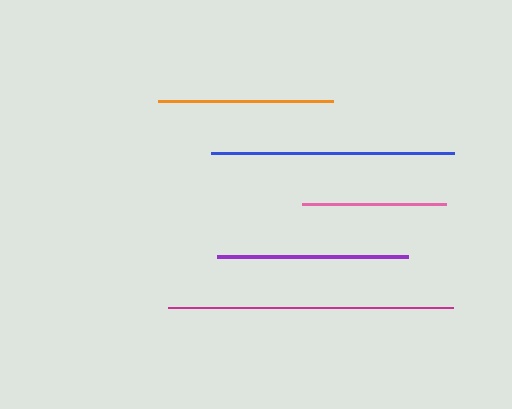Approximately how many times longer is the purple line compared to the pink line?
The purple line is approximately 1.3 times the length of the pink line.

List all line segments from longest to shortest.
From longest to shortest: magenta, blue, purple, orange, pink.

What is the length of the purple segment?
The purple segment is approximately 190 pixels long.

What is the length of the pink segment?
The pink segment is approximately 144 pixels long.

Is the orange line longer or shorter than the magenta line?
The magenta line is longer than the orange line.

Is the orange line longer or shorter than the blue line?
The blue line is longer than the orange line.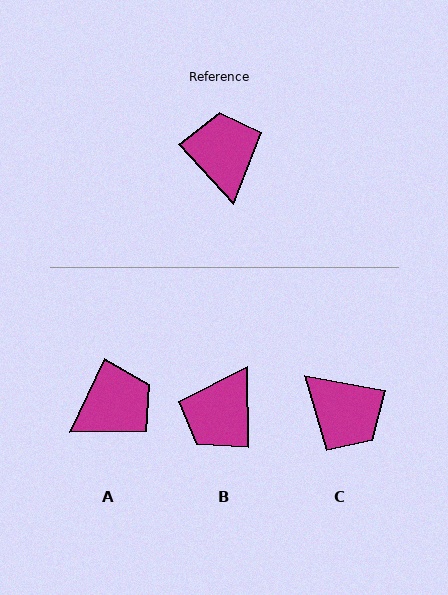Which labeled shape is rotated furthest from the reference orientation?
C, about 143 degrees away.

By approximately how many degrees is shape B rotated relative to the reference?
Approximately 138 degrees counter-clockwise.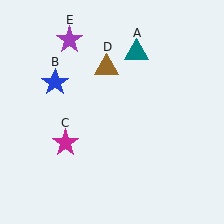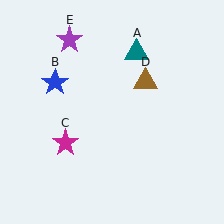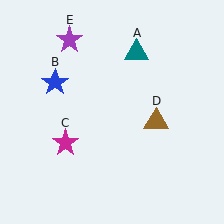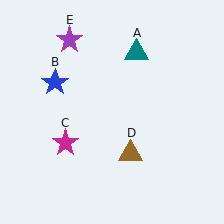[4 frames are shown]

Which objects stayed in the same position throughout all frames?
Teal triangle (object A) and blue star (object B) and magenta star (object C) and purple star (object E) remained stationary.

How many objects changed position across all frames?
1 object changed position: brown triangle (object D).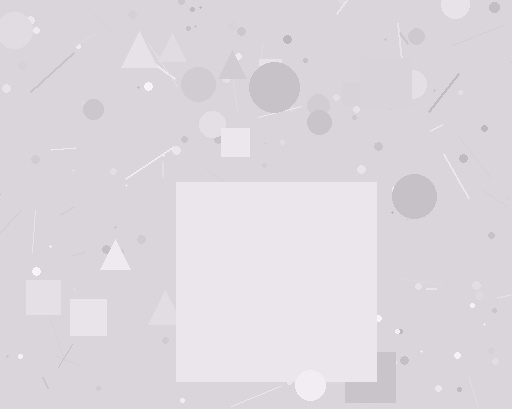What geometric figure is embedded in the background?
A square is embedded in the background.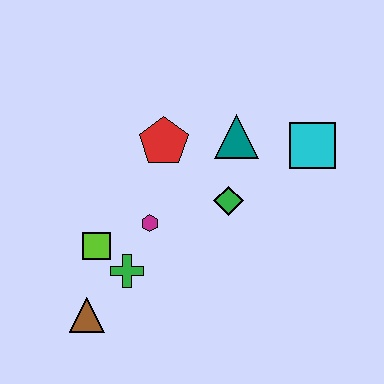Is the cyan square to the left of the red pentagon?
No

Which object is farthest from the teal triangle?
The brown triangle is farthest from the teal triangle.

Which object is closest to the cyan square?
The teal triangle is closest to the cyan square.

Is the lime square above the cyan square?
No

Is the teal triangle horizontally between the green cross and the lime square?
No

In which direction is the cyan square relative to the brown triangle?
The cyan square is to the right of the brown triangle.